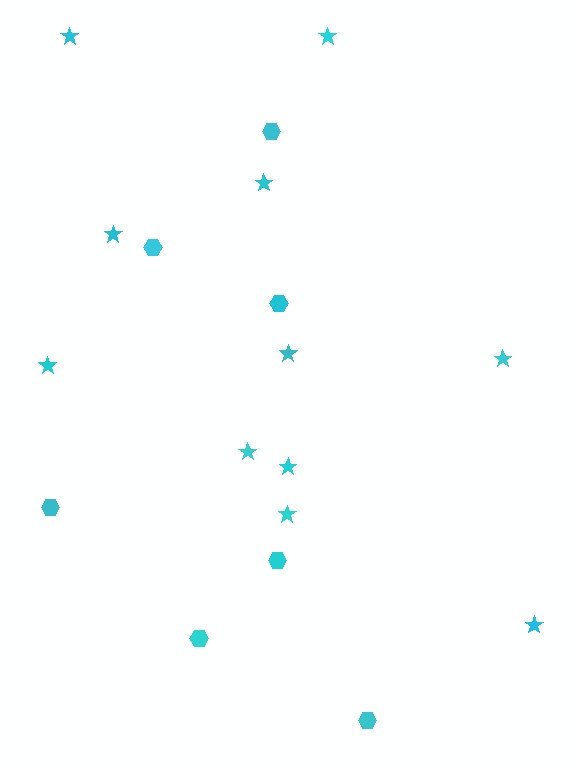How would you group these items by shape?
There are 2 groups: one group of hexagons (7) and one group of stars (11).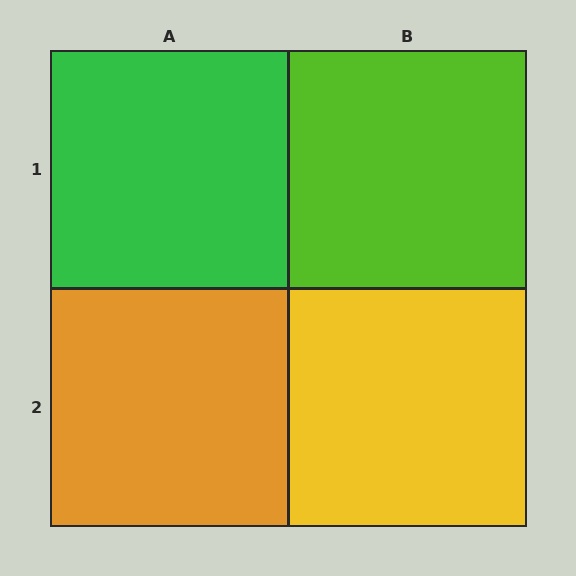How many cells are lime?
1 cell is lime.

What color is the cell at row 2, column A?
Orange.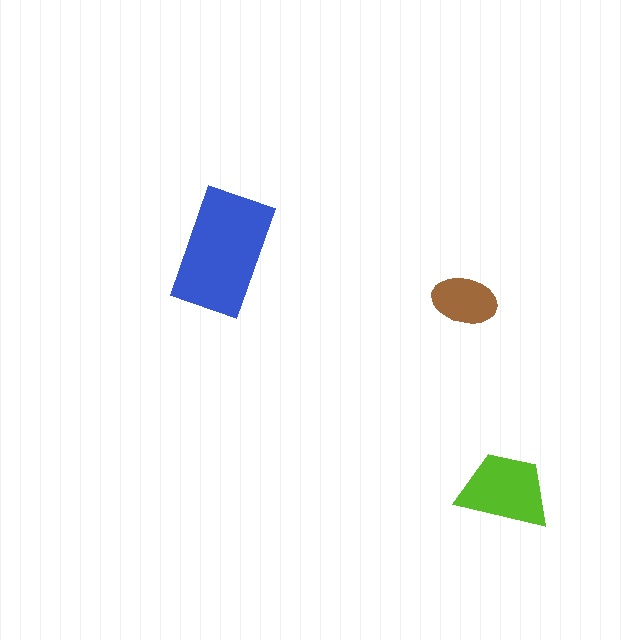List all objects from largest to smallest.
The blue rectangle, the lime trapezoid, the brown ellipse.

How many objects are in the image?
There are 3 objects in the image.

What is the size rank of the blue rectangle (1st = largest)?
1st.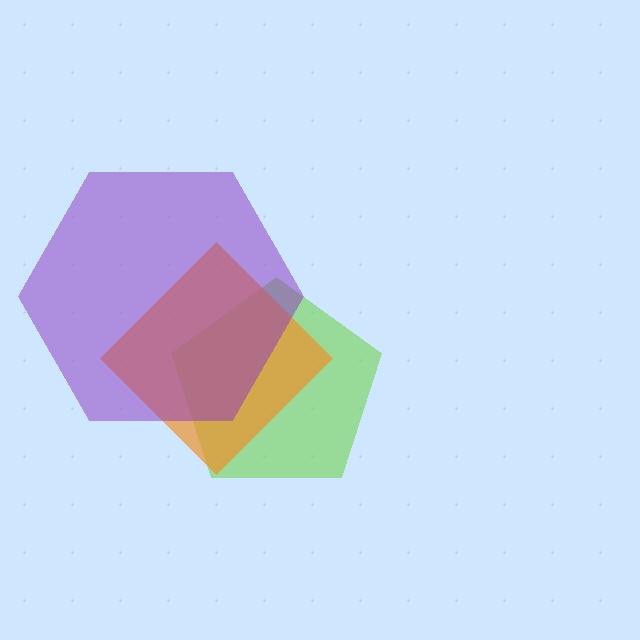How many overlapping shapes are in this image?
There are 3 overlapping shapes in the image.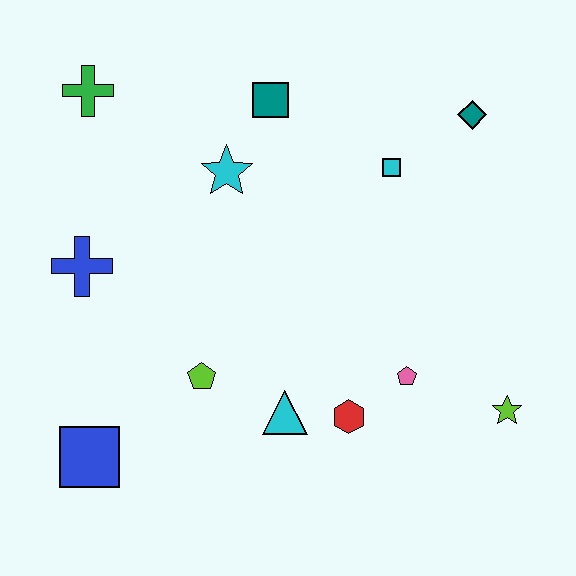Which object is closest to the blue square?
The lime pentagon is closest to the blue square.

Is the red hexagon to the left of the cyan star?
No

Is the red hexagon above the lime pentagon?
No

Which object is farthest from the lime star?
The green cross is farthest from the lime star.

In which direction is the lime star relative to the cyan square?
The lime star is below the cyan square.